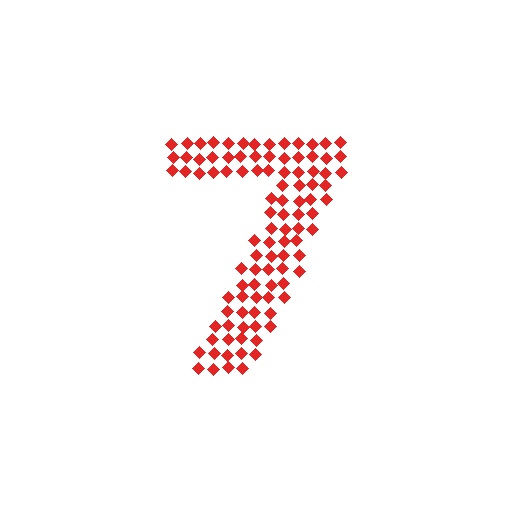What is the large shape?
The large shape is the digit 7.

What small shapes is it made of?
It is made of small diamonds.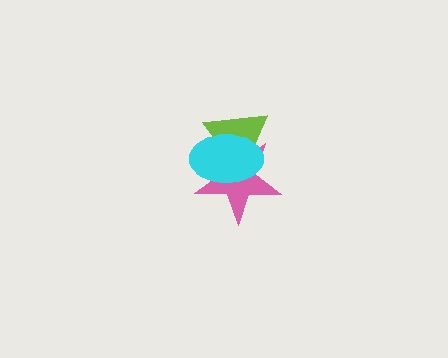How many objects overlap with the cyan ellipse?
2 objects overlap with the cyan ellipse.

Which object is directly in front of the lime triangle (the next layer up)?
The pink star is directly in front of the lime triangle.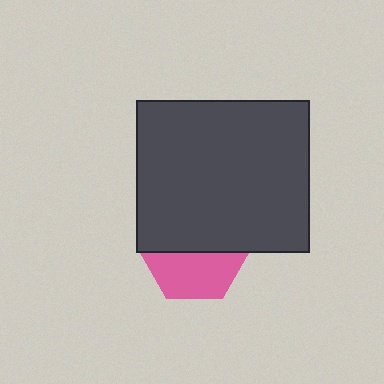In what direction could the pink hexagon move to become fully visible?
The pink hexagon could move down. That would shift it out from behind the dark gray rectangle entirely.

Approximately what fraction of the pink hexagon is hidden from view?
Roughly 55% of the pink hexagon is hidden behind the dark gray rectangle.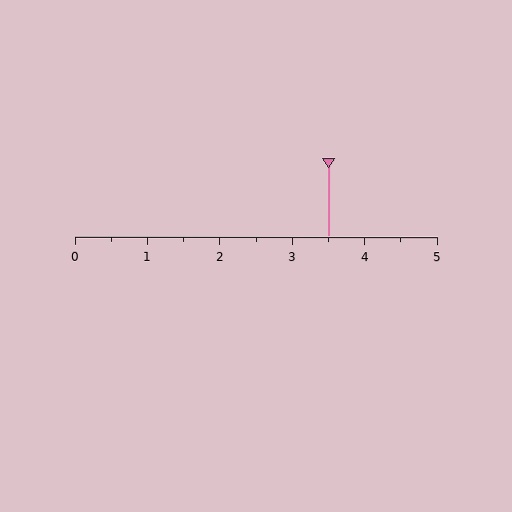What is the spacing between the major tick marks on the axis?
The major ticks are spaced 1 apart.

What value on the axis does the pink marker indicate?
The marker indicates approximately 3.5.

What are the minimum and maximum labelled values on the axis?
The axis runs from 0 to 5.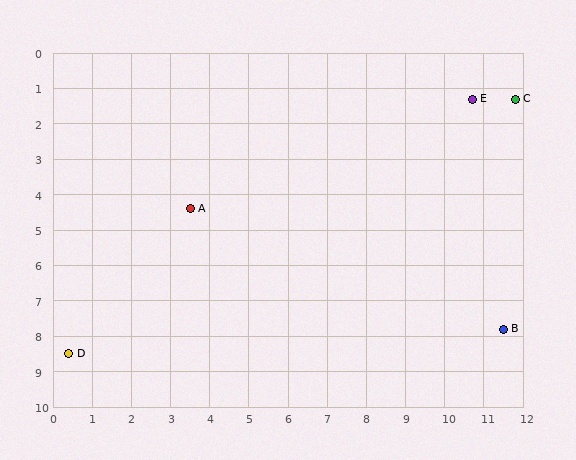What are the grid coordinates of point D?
Point D is at approximately (0.4, 8.5).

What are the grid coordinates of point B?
Point B is at approximately (11.5, 7.8).